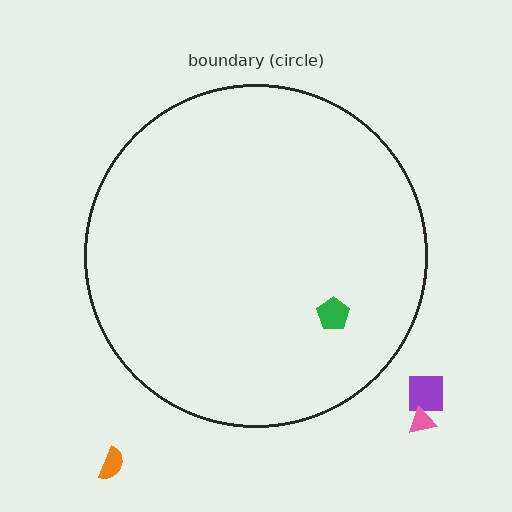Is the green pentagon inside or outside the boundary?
Inside.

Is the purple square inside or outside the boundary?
Outside.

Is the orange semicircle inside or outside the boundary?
Outside.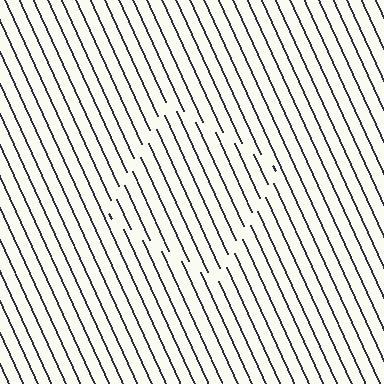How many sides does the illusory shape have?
4 sides — the line-ends trace a square.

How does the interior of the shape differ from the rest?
The interior of the shape contains the same grating, shifted by half a period — the contour is defined by the phase discontinuity where line-ends from the inner and outer gratings abut.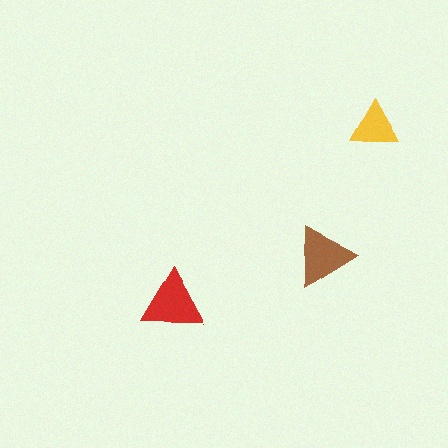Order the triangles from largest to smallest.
the red one, the brown one, the yellow one.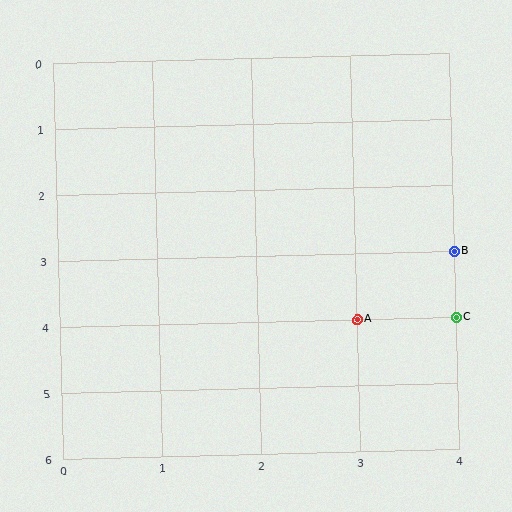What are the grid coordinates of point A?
Point A is at grid coordinates (3, 4).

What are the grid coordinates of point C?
Point C is at grid coordinates (4, 4).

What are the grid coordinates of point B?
Point B is at grid coordinates (4, 3).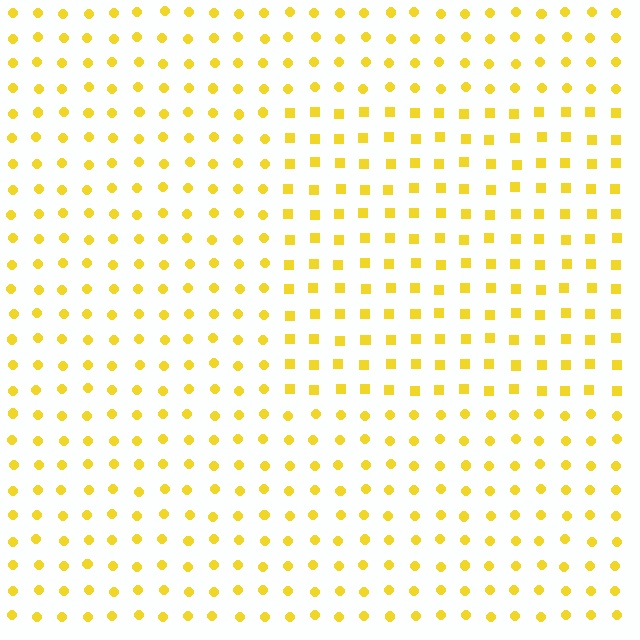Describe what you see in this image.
The image is filled with small yellow elements arranged in a uniform grid. A rectangle-shaped region contains squares, while the surrounding area contains circles. The boundary is defined purely by the change in element shape.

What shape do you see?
I see a rectangle.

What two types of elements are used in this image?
The image uses squares inside the rectangle region and circles outside it.